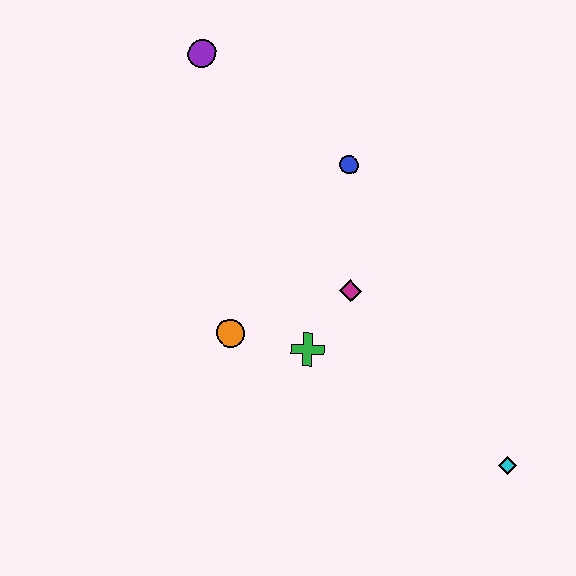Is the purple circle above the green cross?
Yes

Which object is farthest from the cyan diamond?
The purple circle is farthest from the cyan diamond.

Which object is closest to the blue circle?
The magenta diamond is closest to the blue circle.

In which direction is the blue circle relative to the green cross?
The blue circle is above the green cross.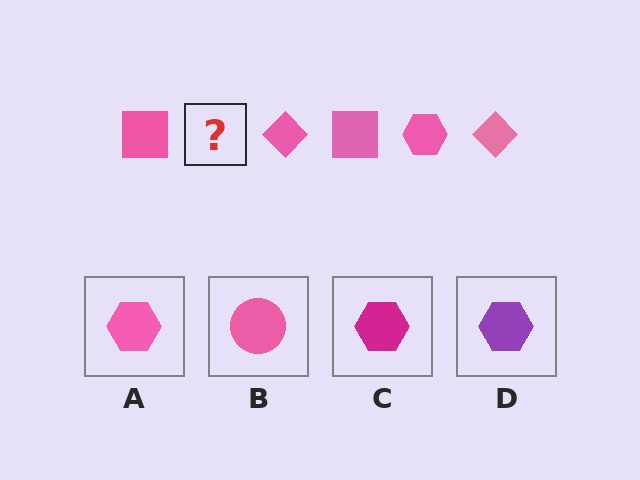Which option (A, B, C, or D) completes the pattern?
A.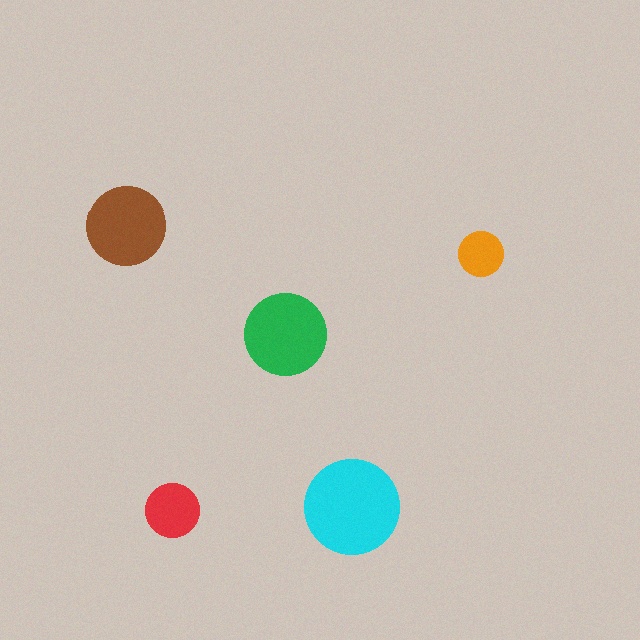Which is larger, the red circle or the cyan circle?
The cyan one.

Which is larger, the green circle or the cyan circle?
The cyan one.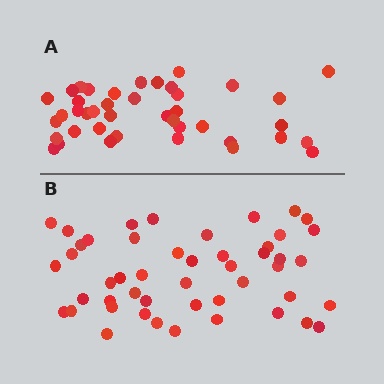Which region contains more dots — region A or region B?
Region B (the bottom region) has more dots.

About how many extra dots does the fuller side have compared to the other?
Region B has roughly 8 or so more dots than region A.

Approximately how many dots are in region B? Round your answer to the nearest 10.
About 50 dots. (The exact count is 48, which rounds to 50.)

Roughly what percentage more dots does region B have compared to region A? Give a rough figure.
About 15% more.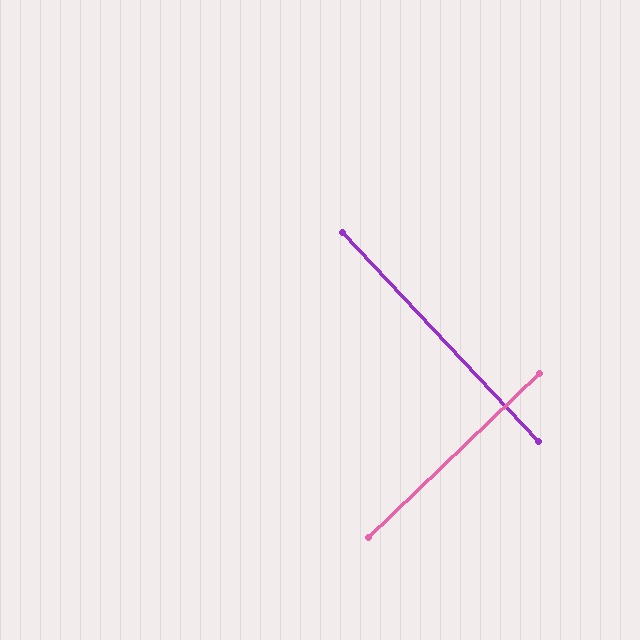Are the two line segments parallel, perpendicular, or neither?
Perpendicular — they meet at approximately 89°.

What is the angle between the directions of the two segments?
Approximately 89 degrees.